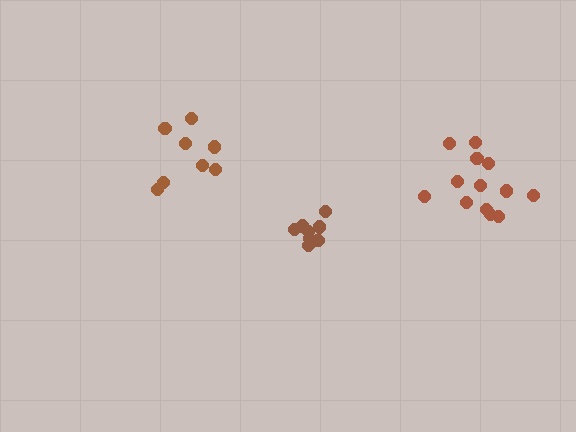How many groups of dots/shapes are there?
There are 3 groups.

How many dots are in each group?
Group 1: 9 dots, Group 2: 8 dots, Group 3: 13 dots (30 total).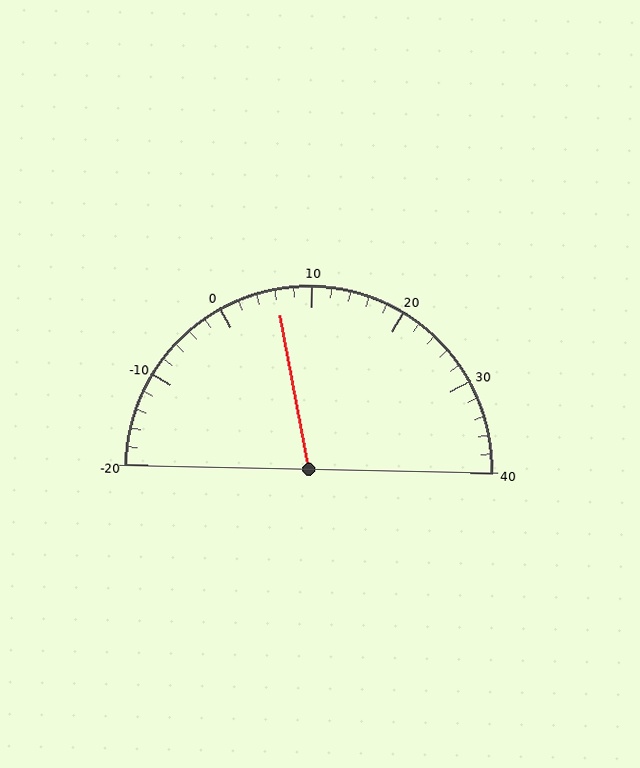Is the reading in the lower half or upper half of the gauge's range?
The reading is in the lower half of the range (-20 to 40).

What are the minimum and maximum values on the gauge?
The gauge ranges from -20 to 40.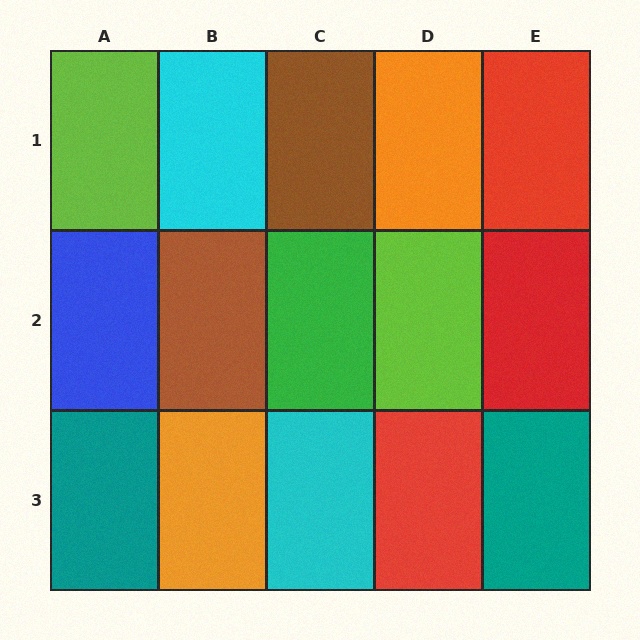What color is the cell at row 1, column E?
Red.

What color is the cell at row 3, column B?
Orange.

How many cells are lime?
2 cells are lime.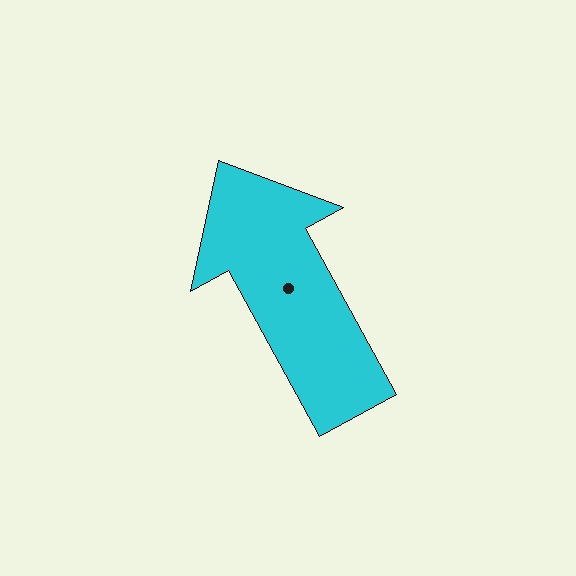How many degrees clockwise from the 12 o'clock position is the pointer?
Approximately 331 degrees.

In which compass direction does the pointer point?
Northwest.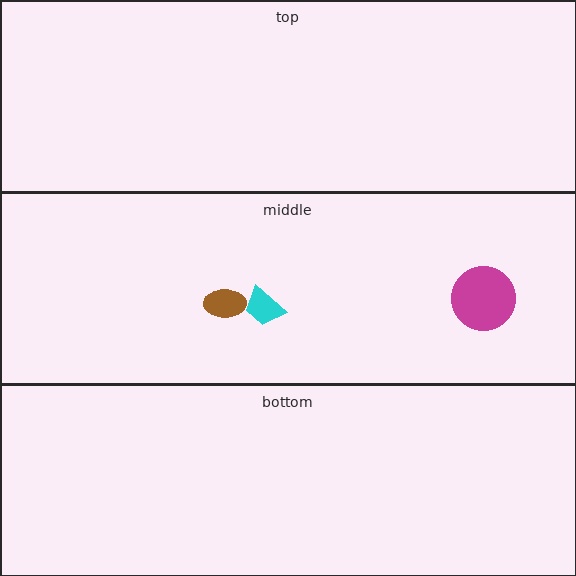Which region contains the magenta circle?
The middle region.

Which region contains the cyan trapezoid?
The middle region.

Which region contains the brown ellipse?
The middle region.